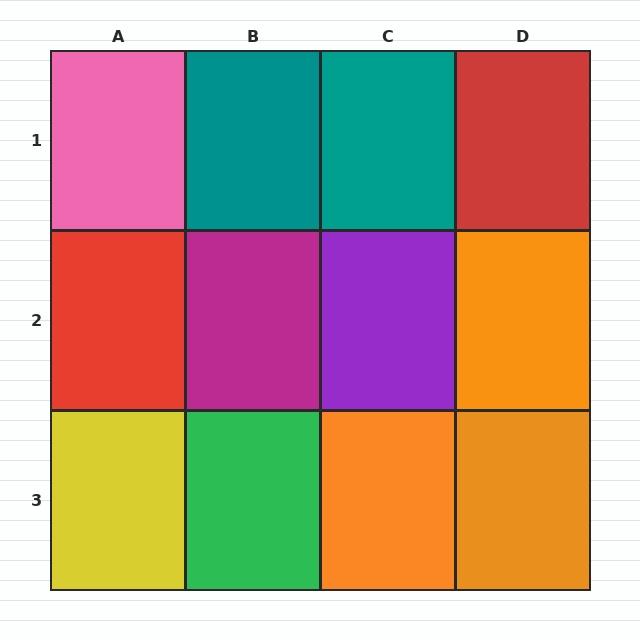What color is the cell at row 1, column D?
Red.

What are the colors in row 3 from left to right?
Yellow, green, orange, orange.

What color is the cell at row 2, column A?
Red.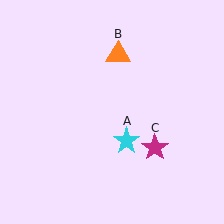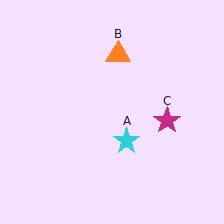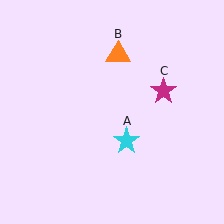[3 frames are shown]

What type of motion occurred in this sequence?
The magenta star (object C) rotated counterclockwise around the center of the scene.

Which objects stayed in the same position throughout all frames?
Cyan star (object A) and orange triangle (object B) remained stationary.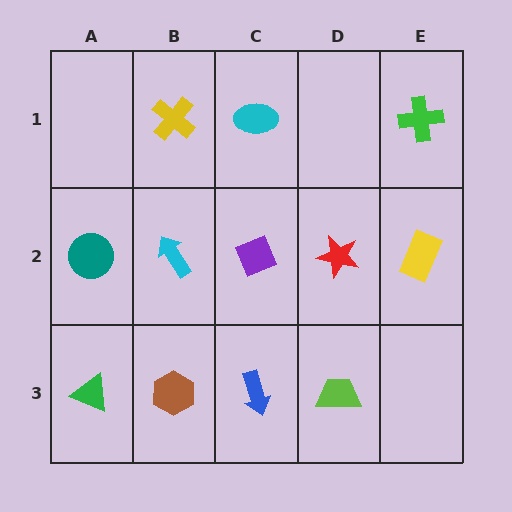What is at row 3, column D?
A lime trapezoid.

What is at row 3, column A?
A green triangle.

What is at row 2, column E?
A yellow rectangle.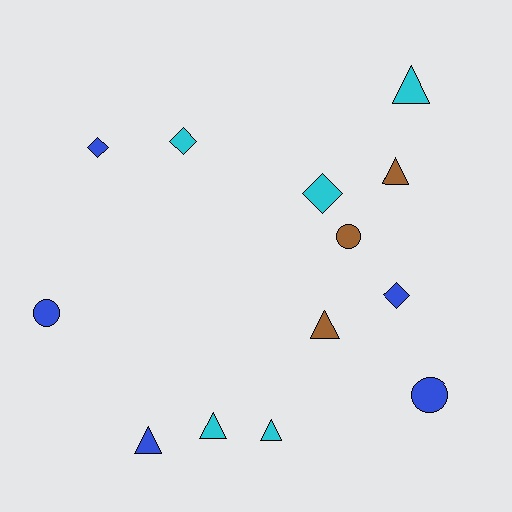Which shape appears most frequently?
Triangle, with 6 objects.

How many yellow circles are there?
There are no yellow circles.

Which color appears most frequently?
Blue, with 5 objects.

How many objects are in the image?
There are 13 objects.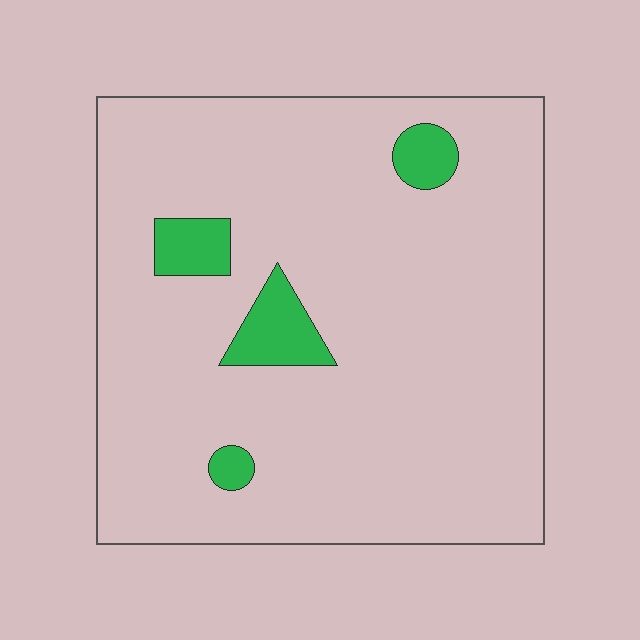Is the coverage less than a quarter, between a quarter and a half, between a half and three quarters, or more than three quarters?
Less than a quarter.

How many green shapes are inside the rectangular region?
4.